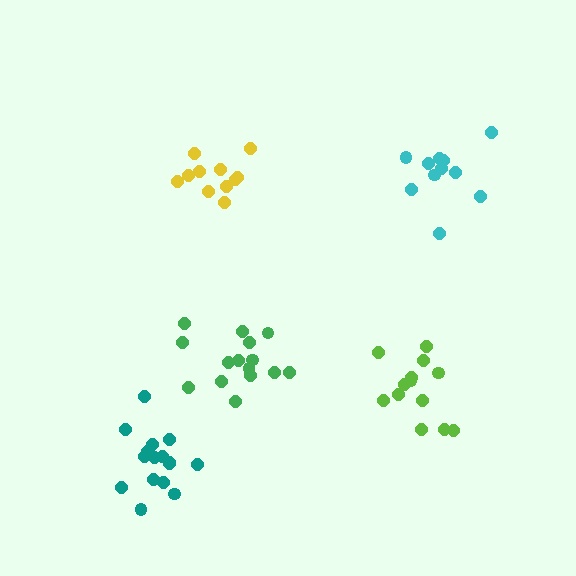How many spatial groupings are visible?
There are 5 spatial groupings.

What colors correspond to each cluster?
The clusters are colored: green, lime, teal, yellow, cyan.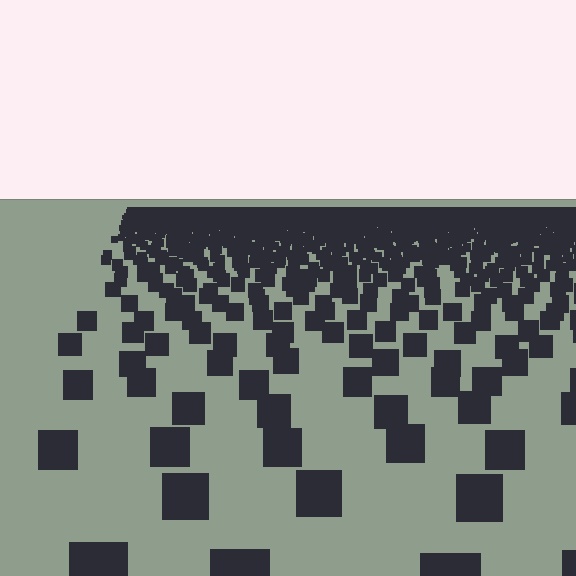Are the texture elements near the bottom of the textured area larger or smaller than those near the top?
Larger. Near the bottom, elements are closer to the viewer and appear at a bigger on-screen size.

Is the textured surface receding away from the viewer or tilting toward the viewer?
The surface is receding away from the viewer. Texture elements get smaller and denser toward the top.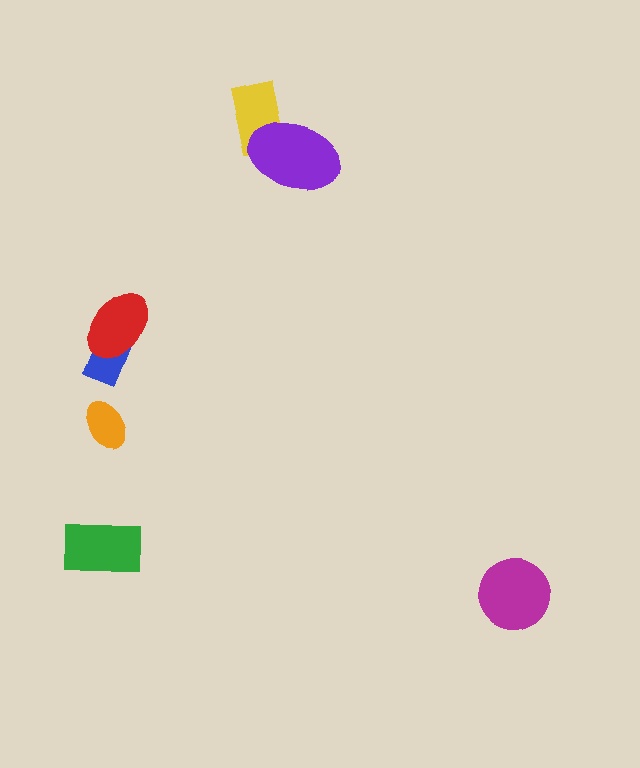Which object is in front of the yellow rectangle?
The purple ellipse is in front of the yellow rectangle.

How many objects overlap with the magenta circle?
0 objects overlap with the magenta circle.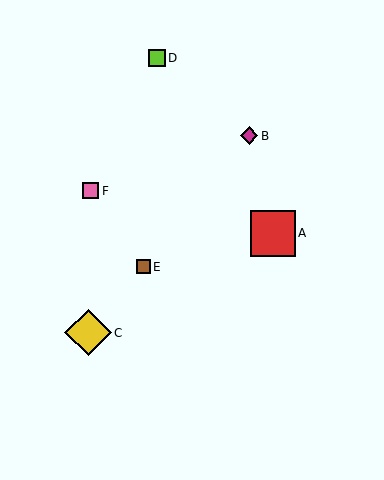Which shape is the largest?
The yellow diamond (labeled C) is the largest.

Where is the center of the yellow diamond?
The center of the yellow diamond is at (88, 333).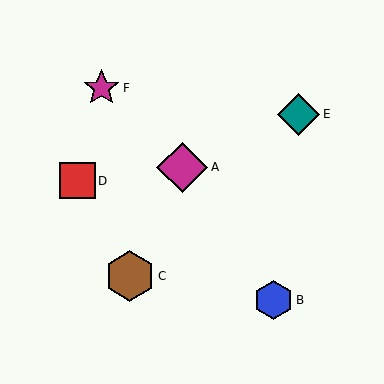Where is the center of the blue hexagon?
The center of the blue hexagon is at (274, 300).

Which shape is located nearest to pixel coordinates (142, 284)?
The brown hexagon (labeled C) at (130, 276) is nearest to that location.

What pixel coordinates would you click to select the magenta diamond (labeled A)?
Click at (182, 167) to select the magenta diamond A.